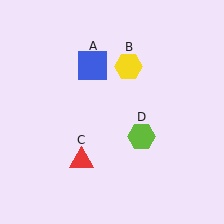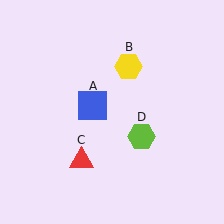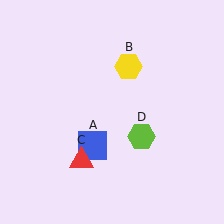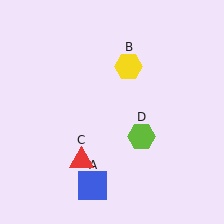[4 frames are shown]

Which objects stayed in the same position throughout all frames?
Yellow hexagon (object B) and red triangle (object C) and lime hexagon (object D) remained stationary.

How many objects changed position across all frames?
1 object changed position: blue square (object A).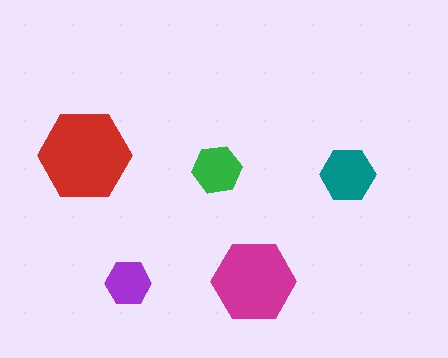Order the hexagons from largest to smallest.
the red one, the magenta one, the teal one, the green one, the purple one.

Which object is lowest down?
The purple hexagon is bottommost.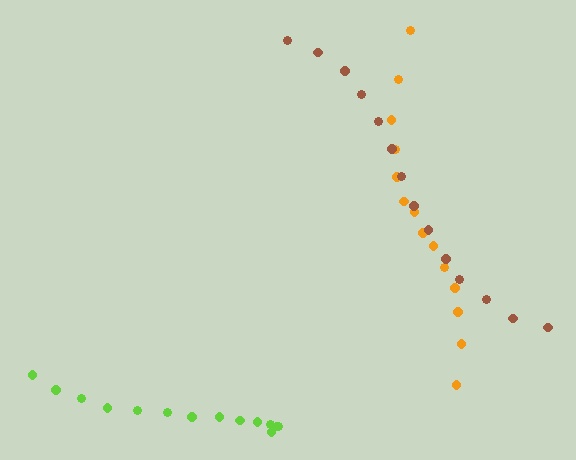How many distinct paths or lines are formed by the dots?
There are 3 distinct paths.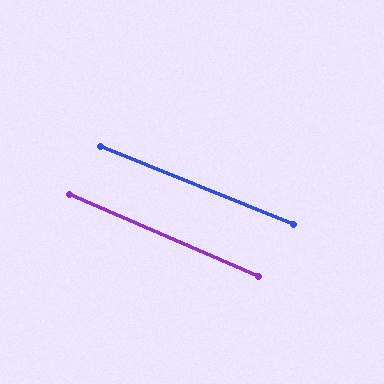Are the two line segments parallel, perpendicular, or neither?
Parallel — their directions differ by only 1.7°.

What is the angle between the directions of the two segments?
Approximately 2 degrees.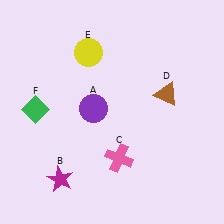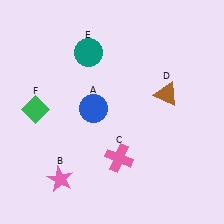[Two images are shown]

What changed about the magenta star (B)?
In Image 1, B is magenta. In Image 2, it changed to pink.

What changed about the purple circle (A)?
In Image 1, A is purple. In Image 2, it changed to blue.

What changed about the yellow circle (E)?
In Image 1, E is yellow. In Image 2, it changed to teal.